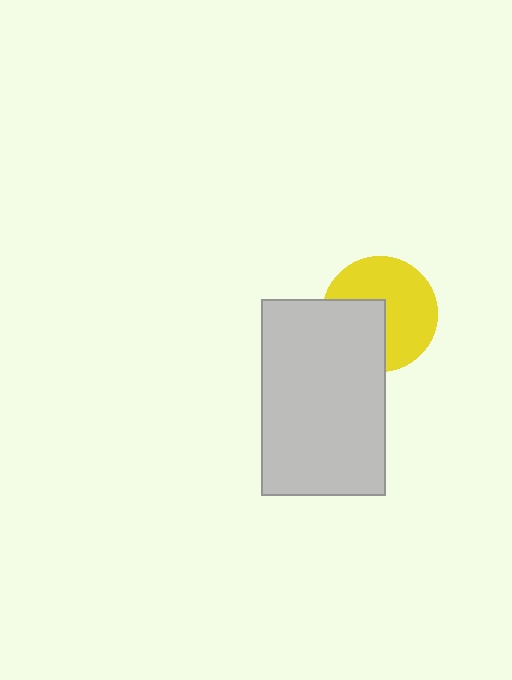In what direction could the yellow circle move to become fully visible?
The yellow circle could move toward the upper-right. That would shift it out from behind the light gray rectangle entirely.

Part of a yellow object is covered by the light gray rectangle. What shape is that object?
It is a circle.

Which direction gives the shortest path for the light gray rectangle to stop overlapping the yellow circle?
Moving toward the lower-left gives the shortest separation.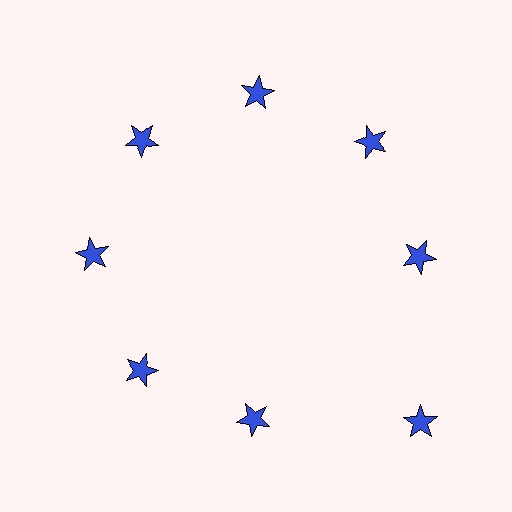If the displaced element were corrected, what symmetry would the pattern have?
It would have 8-fold rotational symmetry — the pattern would map onto itself every 45 degrees.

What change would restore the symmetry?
The symmetry would be restored by moving it inward, back onto the ring so that all 8 stars sit at equal angles and equal distance from the center.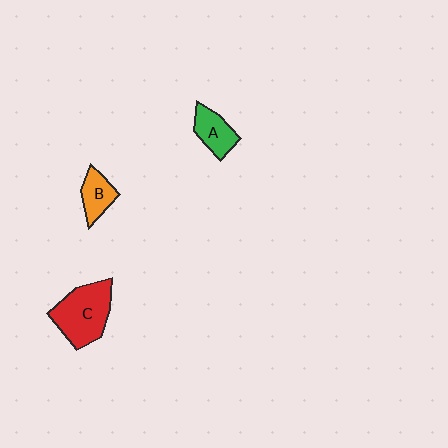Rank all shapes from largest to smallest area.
From largest to smallest: C (red), A (green), B (orange).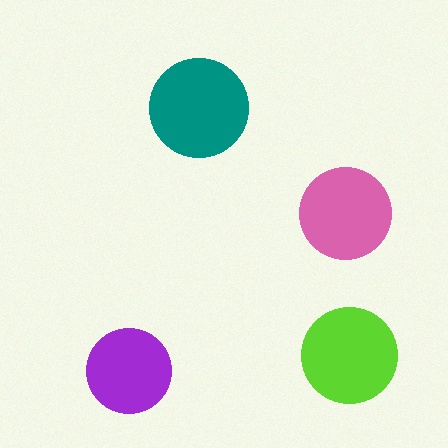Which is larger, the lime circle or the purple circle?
The lime one.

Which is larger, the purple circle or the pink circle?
The pink one.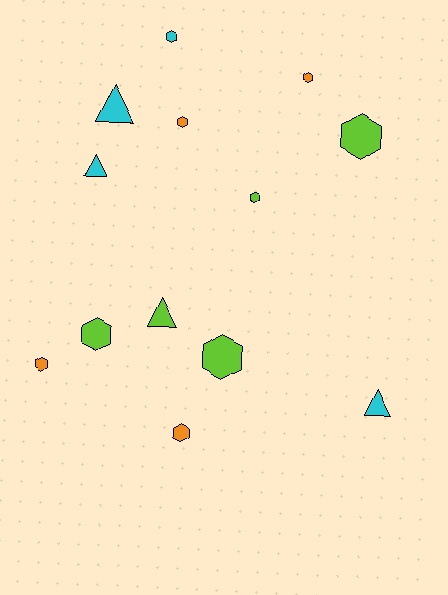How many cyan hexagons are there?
There is 1 cyan hexagon.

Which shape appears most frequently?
Hexagon, with 9 objects.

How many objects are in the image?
There are 13 objects.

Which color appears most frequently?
Lime, with 5 objects.